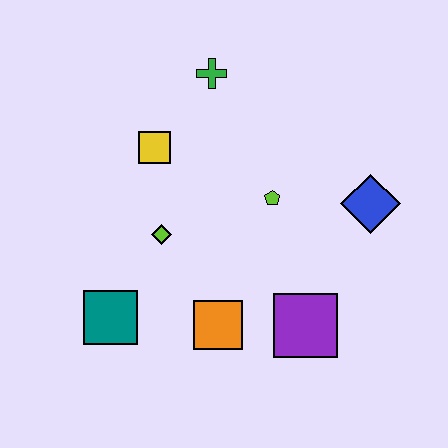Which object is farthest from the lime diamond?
The blue diamond is farthest from the lime diamond.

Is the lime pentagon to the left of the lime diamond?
No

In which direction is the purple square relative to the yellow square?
The purple square is below the yellow square.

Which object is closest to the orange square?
The purple square is closest to the orange square.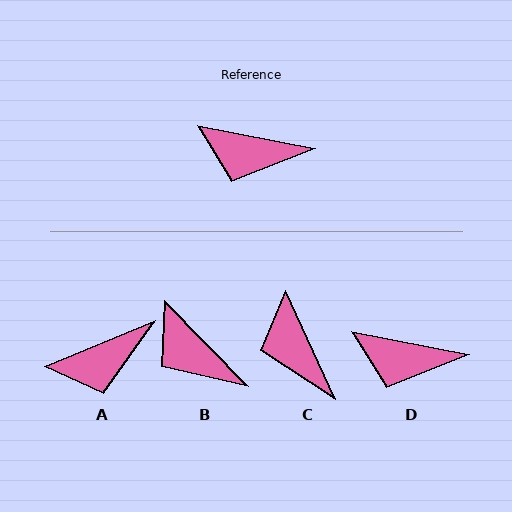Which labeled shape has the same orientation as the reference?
D.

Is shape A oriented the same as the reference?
No, it is off by about 34 degrees.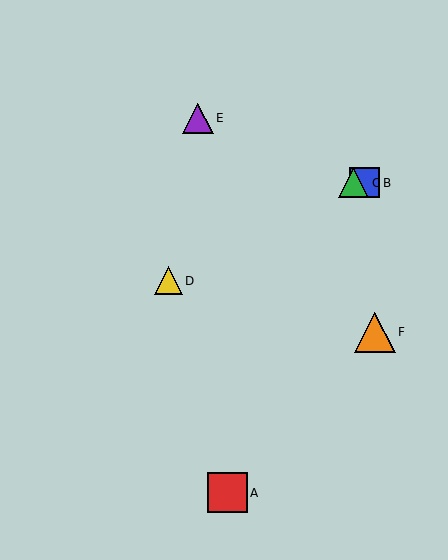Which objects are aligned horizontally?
Objects B, C are aligned horizontally.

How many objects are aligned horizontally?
2 objects (B, C) are aligned horizontally.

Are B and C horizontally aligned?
Yes, both are at y≈183.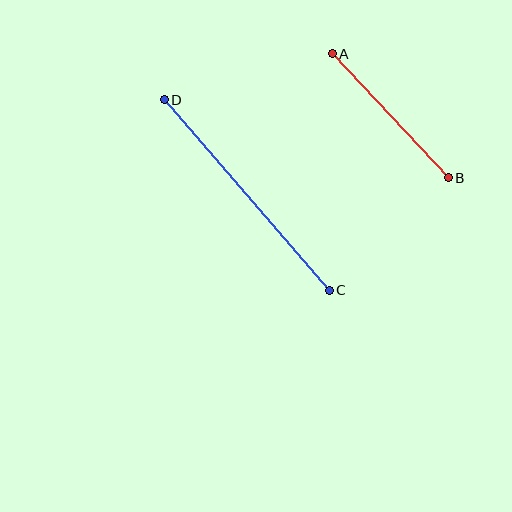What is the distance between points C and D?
The distance is approximately 252 pixels.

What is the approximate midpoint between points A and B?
The midpoint is at approximately (390, 116) pixels.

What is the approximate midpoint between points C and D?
The midpoint is at approximately (247, 195) pixels.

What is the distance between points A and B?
The distance is approximately 170 pixels.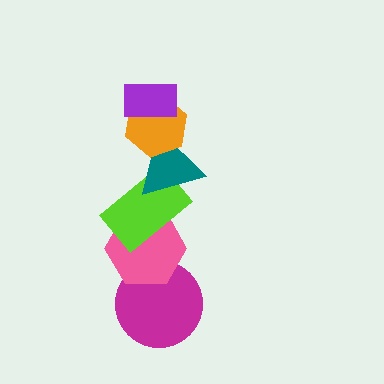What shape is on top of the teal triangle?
The orange hexagon is on top of the teal triangle.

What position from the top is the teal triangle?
The teal triangle is 3rd from the top.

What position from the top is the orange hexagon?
The orange hexagon is 2nd from the top.